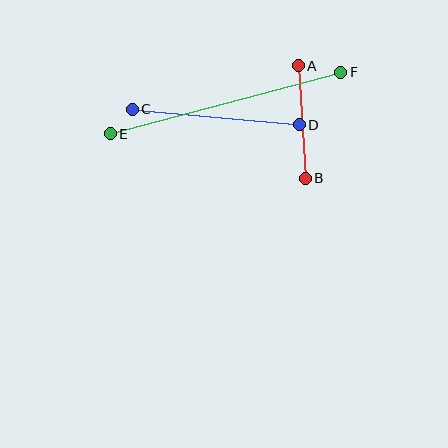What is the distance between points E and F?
The distance is approximately 239 pixels.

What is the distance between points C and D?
The distance is approximately 168 pixels.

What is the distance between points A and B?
The distance is approximately 113 pixels.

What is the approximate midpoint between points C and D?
The midpoint is at approximately (216, 117) pixels.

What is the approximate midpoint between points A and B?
The midpoint is at approximately (302, 122) pixels.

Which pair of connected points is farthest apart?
Points E and F are farthest apart.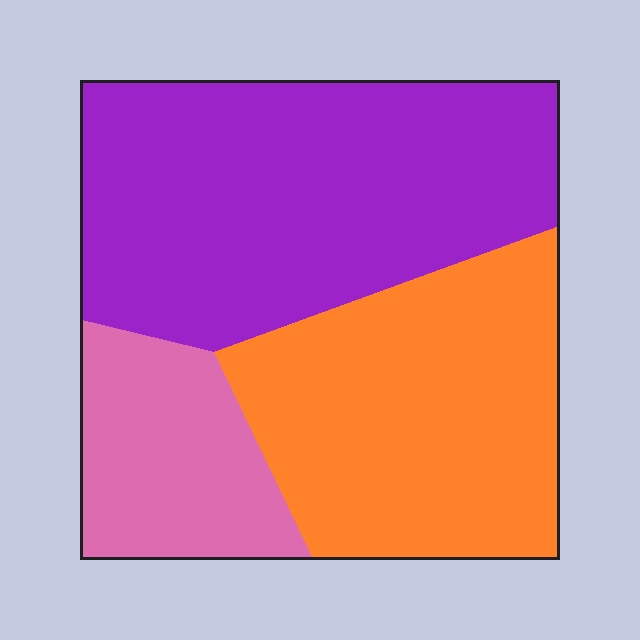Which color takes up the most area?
Purple, at roughly 45%.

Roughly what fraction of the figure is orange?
Orange takes up about three eighths (3/8) of the figure.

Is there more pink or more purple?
Purple.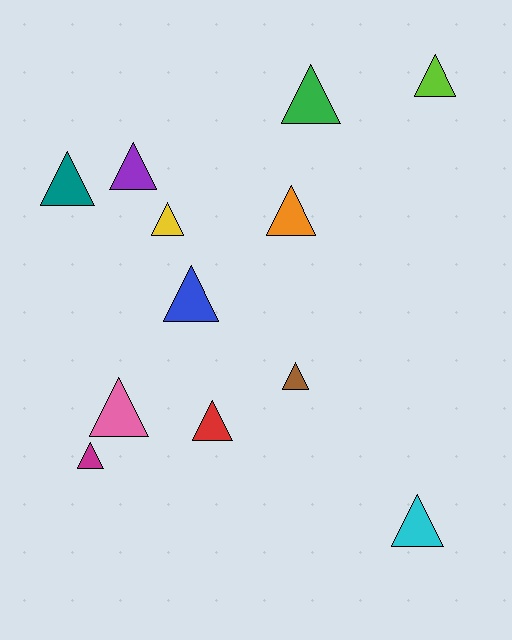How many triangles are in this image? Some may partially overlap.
There are 12 triangles.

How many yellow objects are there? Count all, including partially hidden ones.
There is 1 yellow object.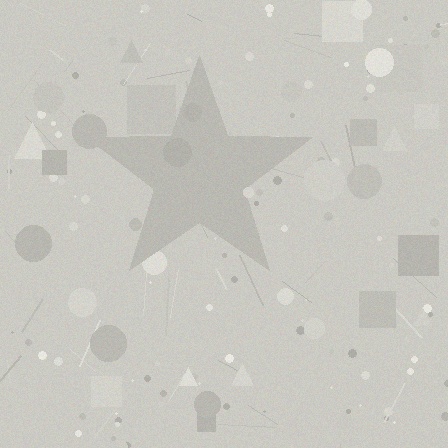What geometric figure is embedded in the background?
A star is embedded in the background.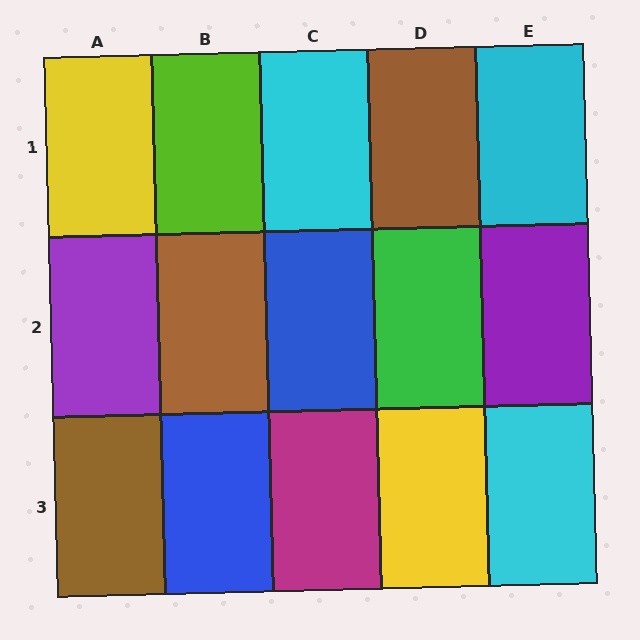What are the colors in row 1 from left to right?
Yellow, lime, cyan, brown, cyan.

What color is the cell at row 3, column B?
Blue.